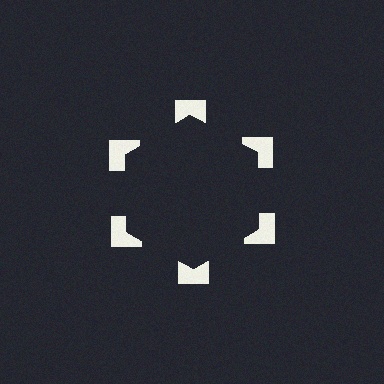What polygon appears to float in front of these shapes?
An illusory hexagon — its edges are inferred from the aligned wedge cuts in the notched squares, not physically drawn.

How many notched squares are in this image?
There are 6 — one at each vertex of the illusory hexagon.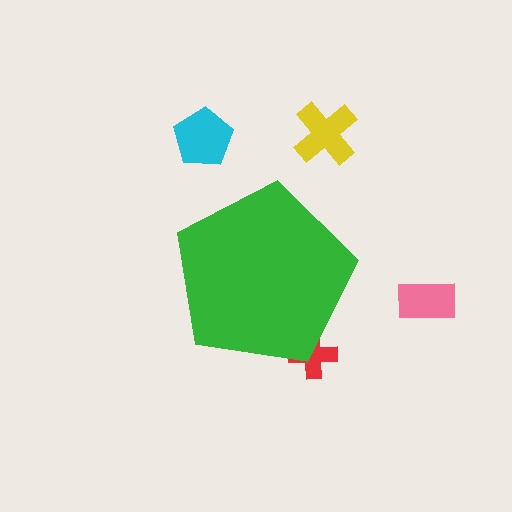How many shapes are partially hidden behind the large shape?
1 shape is partially hidden.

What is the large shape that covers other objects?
A green pentagon.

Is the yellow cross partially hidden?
No, the yellow cross is fully visible.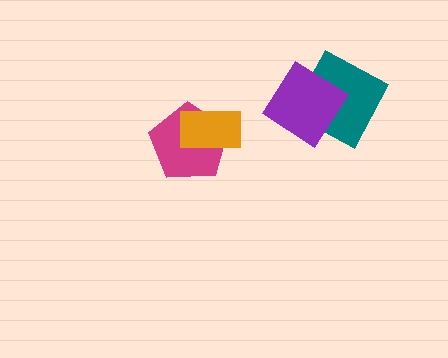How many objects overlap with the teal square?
1 object overlaps with the teal square.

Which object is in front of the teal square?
The purple diamond is in front of the teal square.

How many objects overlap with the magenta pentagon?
1 object overlaps with the magenta pentagon.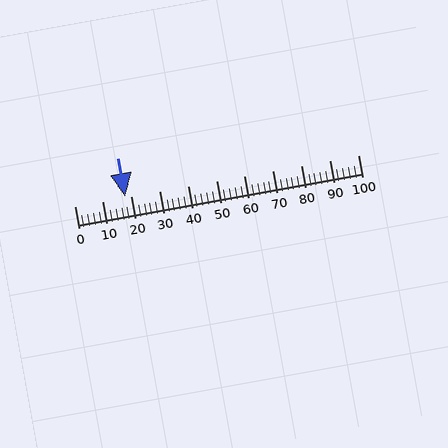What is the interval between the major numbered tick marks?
The major tick marks are spaced 10 units apart.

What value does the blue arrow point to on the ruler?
The blue arrow points to approximately 18.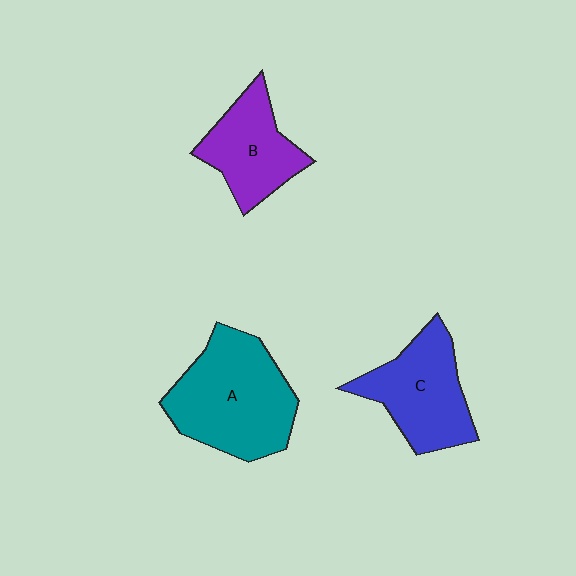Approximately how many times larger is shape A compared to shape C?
Approximately 1.3 times.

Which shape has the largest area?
Shape A (teal).